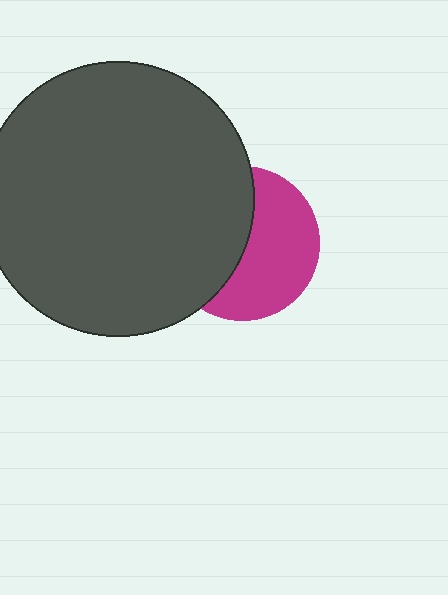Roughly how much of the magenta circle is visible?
About half of it is visible (roughly 52%).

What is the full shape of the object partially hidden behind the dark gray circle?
The partially hidden object is a magenta circle.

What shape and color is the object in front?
The object in front is a dark gray circle.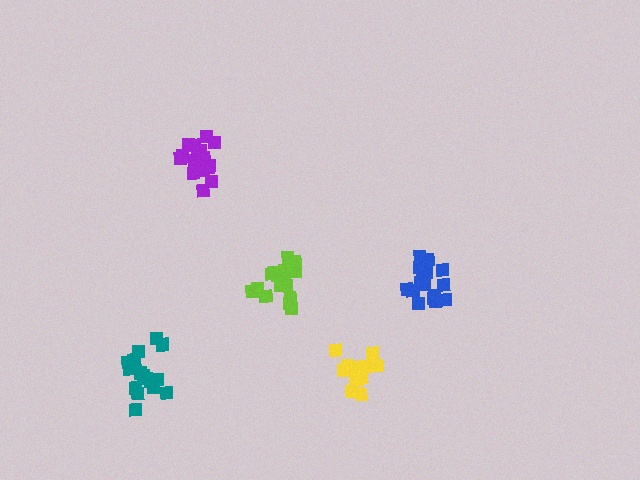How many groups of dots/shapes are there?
There are 5 groups.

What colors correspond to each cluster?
The clusters are colored: blue, purple, yellow, lime, teal.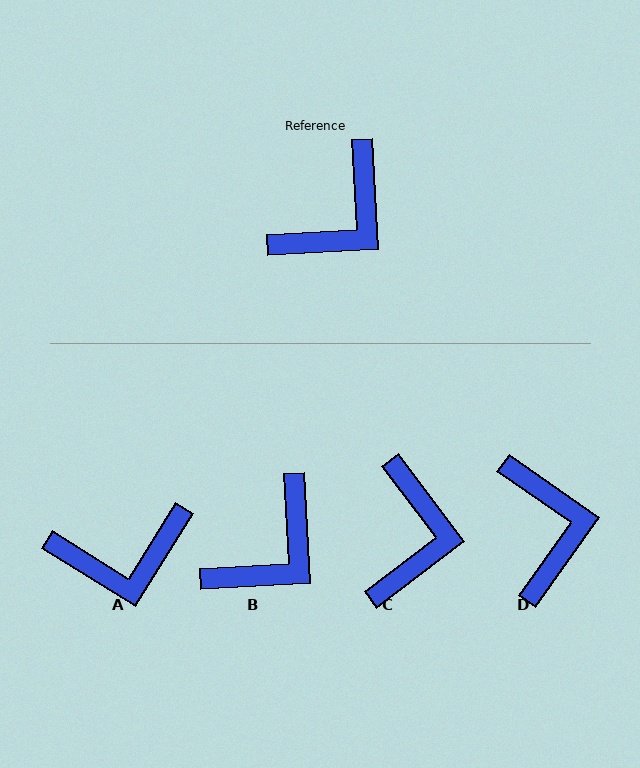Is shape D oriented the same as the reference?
No, it is off by about 52 degrees.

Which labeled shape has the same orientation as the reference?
B.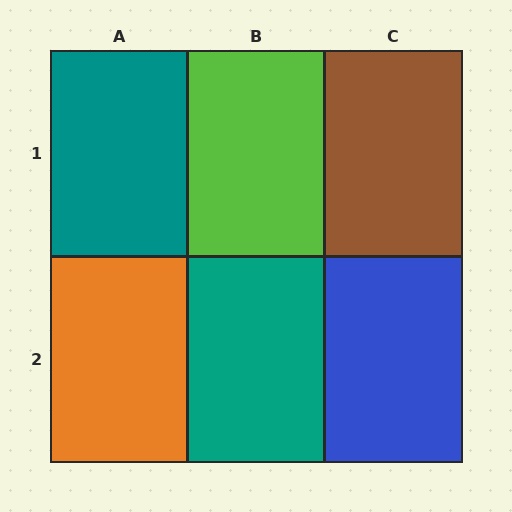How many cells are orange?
1 cell is orange.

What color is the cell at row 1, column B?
Lime.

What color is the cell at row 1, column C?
Brown.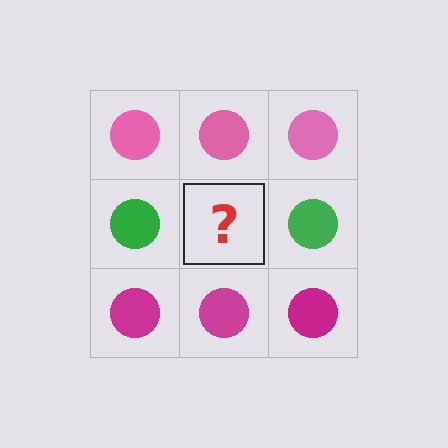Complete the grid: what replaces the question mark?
The question mark should be replaced with a green circle.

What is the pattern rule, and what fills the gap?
The rule is that each row has a consistent color. The gap should be filled with a green circle.